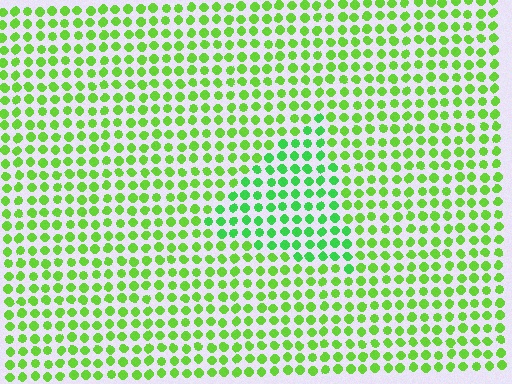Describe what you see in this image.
The image is filled with small lime elements in a uniform arrangement. A triangle-shaped region is visible where the elements are tinted to a slightly different hue, forming a subtle color boundary.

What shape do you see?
I see a triangle.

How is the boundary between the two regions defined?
The boundary is defined purely by a slight shift in hue (about 26 degrees). Spacing, size, and orientation are identical on both sides.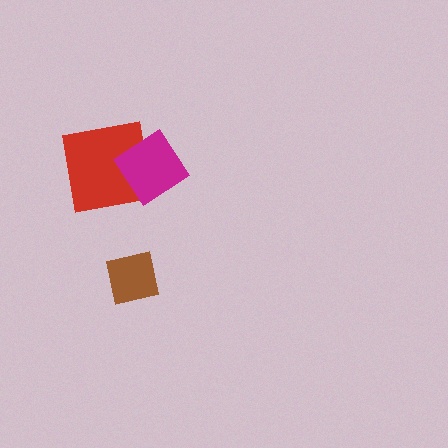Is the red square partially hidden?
Yes, it is partially covered by another shape.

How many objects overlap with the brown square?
0 objects overlap with the brown square.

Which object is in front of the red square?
The magenta diamond is in front of the red square.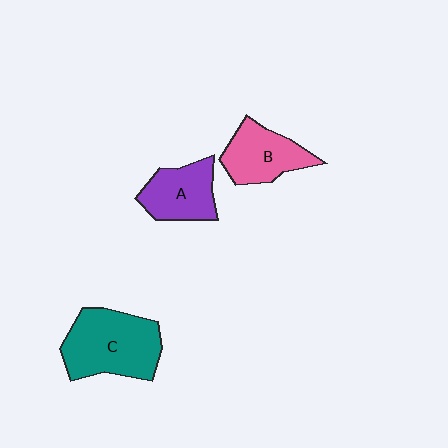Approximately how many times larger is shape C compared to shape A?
Approximately 1.6 times.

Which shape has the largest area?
Shape C (teal).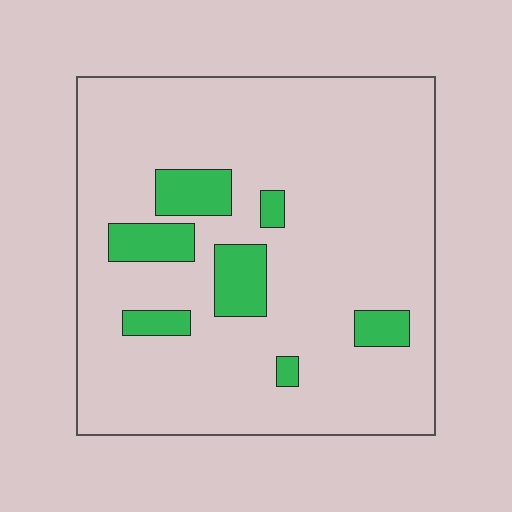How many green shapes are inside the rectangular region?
7.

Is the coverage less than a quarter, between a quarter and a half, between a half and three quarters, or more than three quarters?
Less than a quarter.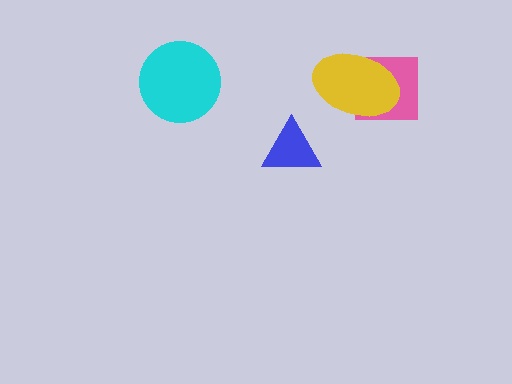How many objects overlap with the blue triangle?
0 objects overlap with the blue triangle.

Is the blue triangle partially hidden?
No, no other shape covers it.